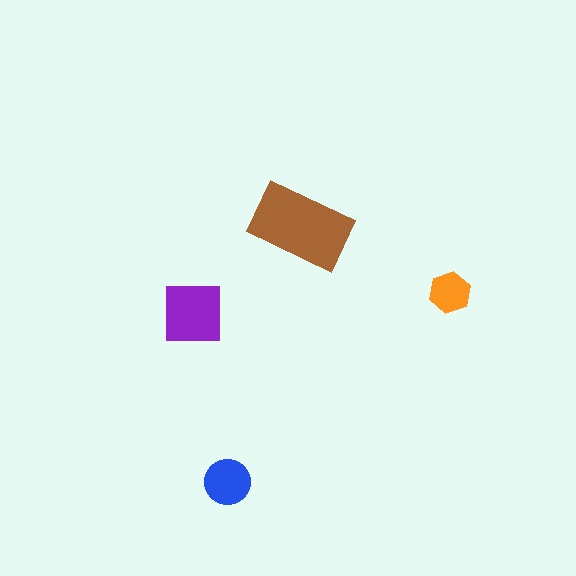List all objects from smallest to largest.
The orange hexagon, the blue circle, the purple square, the brown rectangle.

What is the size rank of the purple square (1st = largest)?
2nd.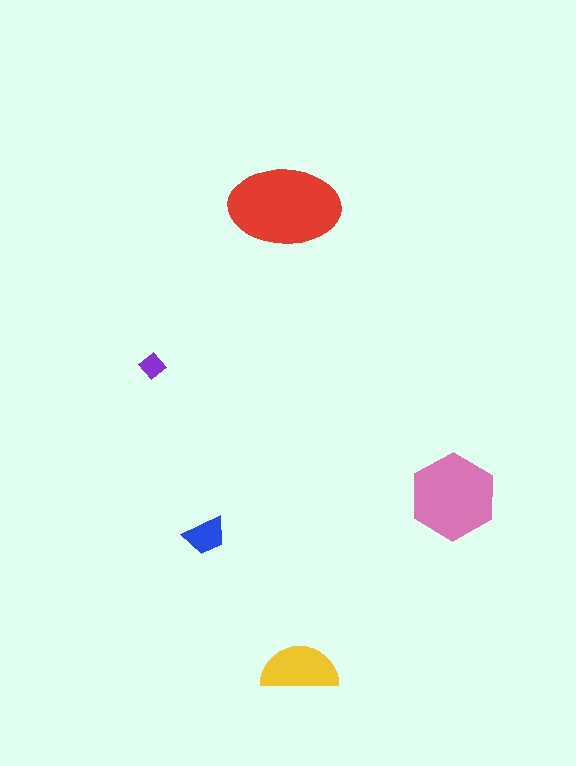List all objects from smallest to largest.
The purple diamond, the blue trapezoid, the yellow semicircle, the pink hexagon, the red ellipse.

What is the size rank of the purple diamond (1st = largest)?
5th.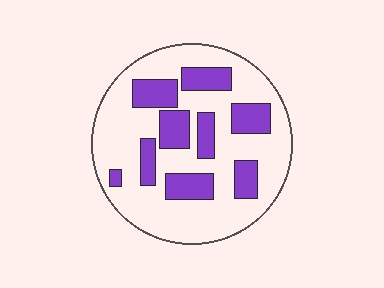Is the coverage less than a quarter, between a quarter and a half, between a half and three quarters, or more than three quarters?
Between a quarter and a half.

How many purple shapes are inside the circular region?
9.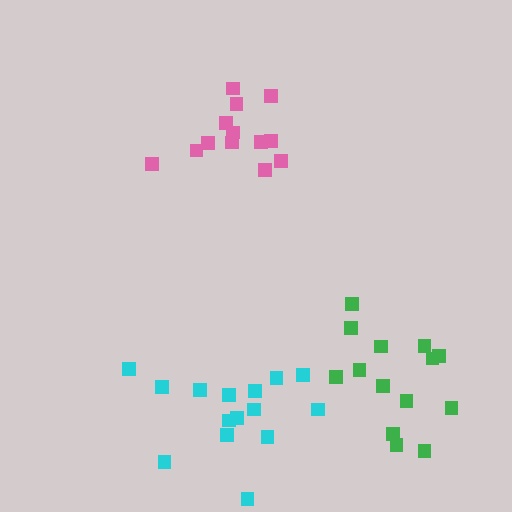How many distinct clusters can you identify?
There are 3 distinct clusters.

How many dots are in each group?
Group 1: 13 dots, Group 2: 15 dots, Group 3: 14 dots (42 total).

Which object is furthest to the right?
The green cluster is rightmost.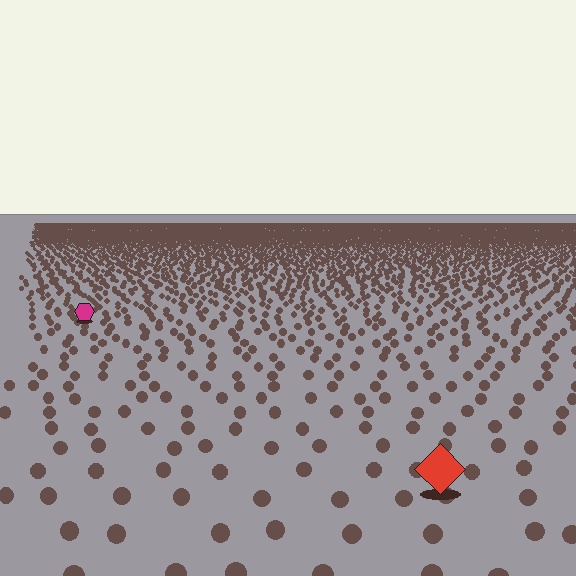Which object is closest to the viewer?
The red diamond is closest. The texture marks near it are larger and more spread out.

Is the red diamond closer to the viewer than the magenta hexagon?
Yes. The red diamond is closer — you can tell from the texture gradient: the ground texture is coarser near it.